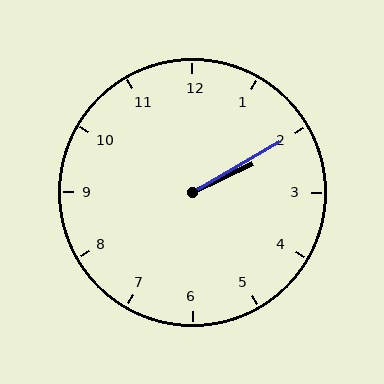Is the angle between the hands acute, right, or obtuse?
It is acute.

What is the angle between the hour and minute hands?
Approximately 5 degrees.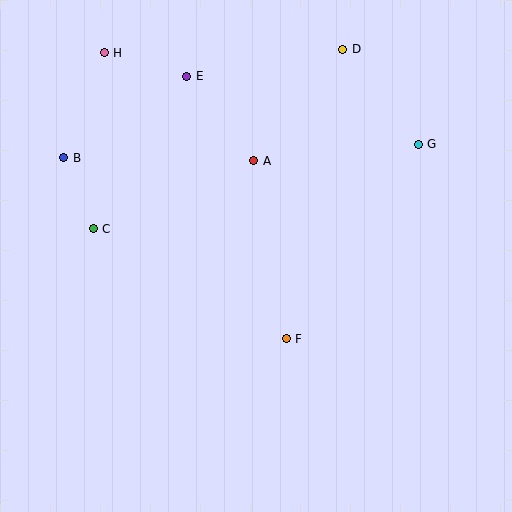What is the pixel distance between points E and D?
The distance between E and D is 158 pixels.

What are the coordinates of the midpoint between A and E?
The midpoint between A and E is at (220, 119).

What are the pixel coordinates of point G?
Point G is at (418, 144).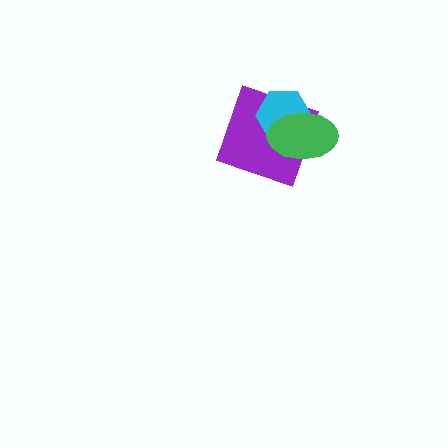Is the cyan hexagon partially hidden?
Yes, it is partially covered by another shape.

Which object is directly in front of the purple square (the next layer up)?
The cyan hexagon is directly in front of the purple square.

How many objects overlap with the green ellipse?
2 objects overlap with the green ellipse.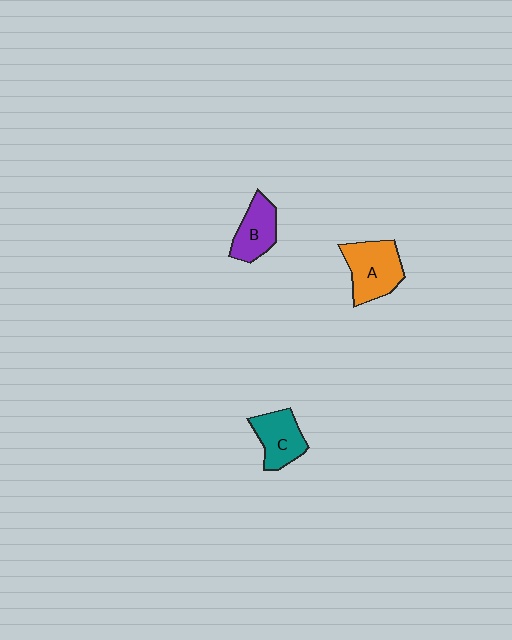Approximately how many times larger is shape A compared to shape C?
Approximately 1.3 times.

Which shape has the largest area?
Shape A (orange).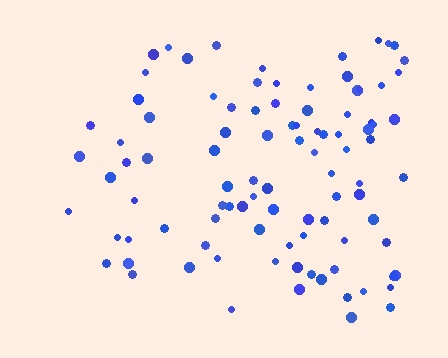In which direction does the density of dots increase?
From left to right, with the right side densest.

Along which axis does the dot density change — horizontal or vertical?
Horizontal.